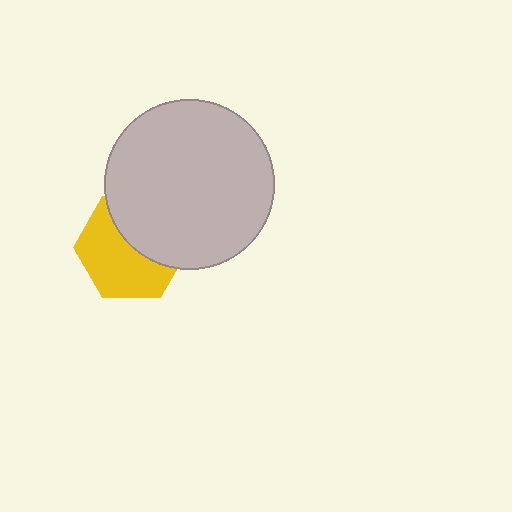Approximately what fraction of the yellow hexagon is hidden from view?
Roughly 44% of the yellow hexagon is hidden behind the light gray circle.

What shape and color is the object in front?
The object in front is a light gray circle.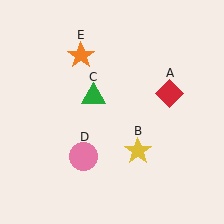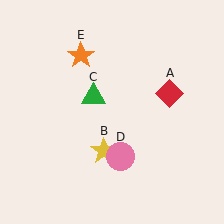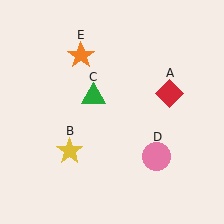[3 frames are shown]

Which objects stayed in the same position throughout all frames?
Red diamond (object A) and green triangle (object C) and orange star (object E) remained stationary.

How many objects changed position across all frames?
2 objects changed position: yellow star (object B), pink circle (object D).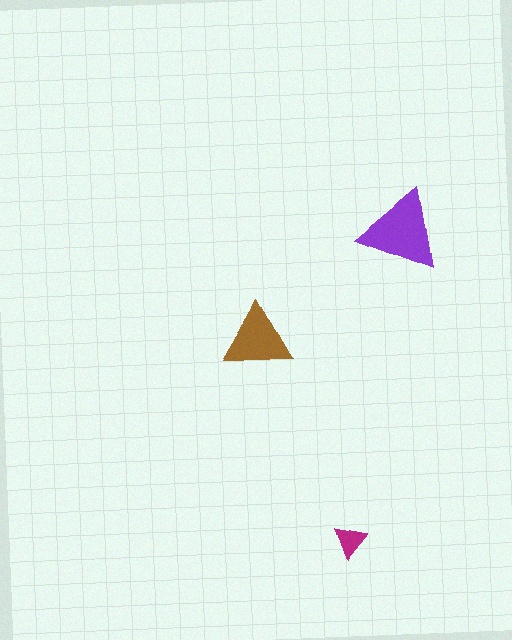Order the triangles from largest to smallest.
the purple one, the brown one, the magenta one.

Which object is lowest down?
The magenta triangle is bottommost.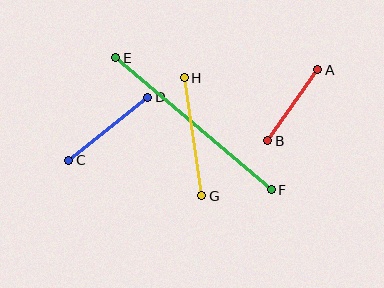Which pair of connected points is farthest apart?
Points E and F are farthest apart.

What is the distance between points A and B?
The distance is approximately 87 pixels.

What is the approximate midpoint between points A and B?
The midpoint is at approximately (293, 105) pixels.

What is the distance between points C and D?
The distance is approximately 101 pixels.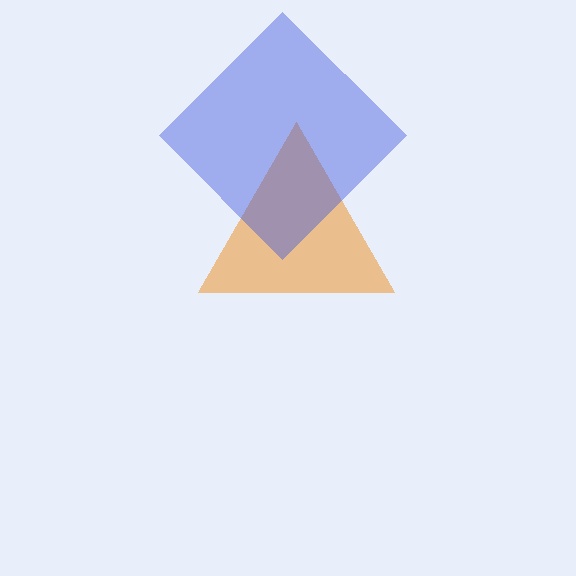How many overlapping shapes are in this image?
There are 2 overlapping shapes in the image.